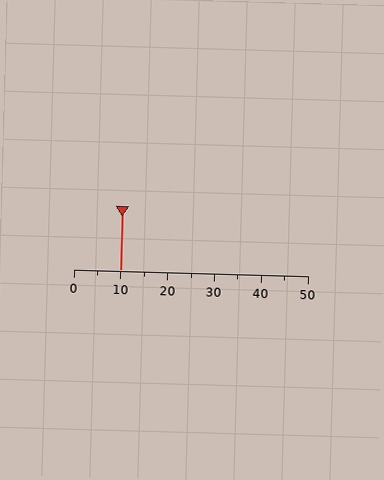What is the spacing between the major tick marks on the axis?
The major ticks are spaced 10 apart.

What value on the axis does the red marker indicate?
The marker indicates approximately 10.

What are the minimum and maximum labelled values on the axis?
The axis runs from 0 to 50.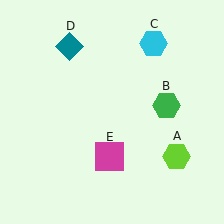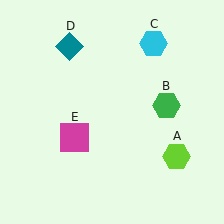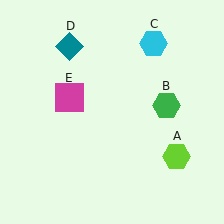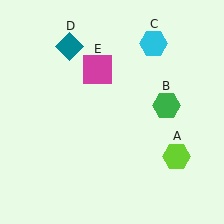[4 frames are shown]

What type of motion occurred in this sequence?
The magenta square (object E) rotated clockwise around the center of the scene.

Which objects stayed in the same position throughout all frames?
Lime hexagon (object A) and green hexagon (object B) and cyan hexagon (object C) and teal diamond (object D) remained stationary.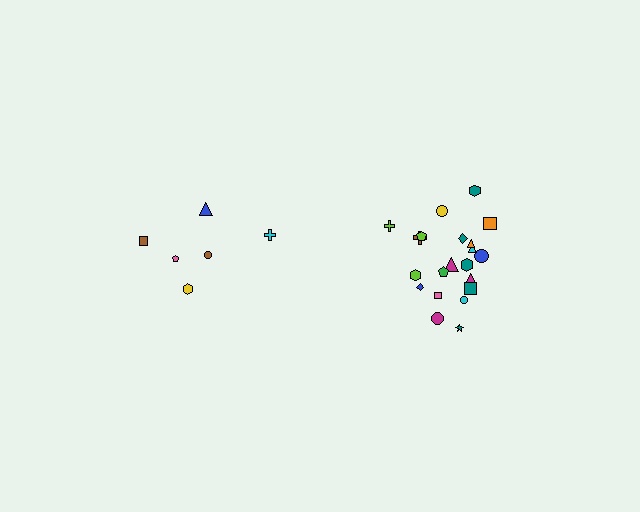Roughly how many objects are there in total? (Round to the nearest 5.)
Roughly 30 objects in total.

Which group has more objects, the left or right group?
The right group.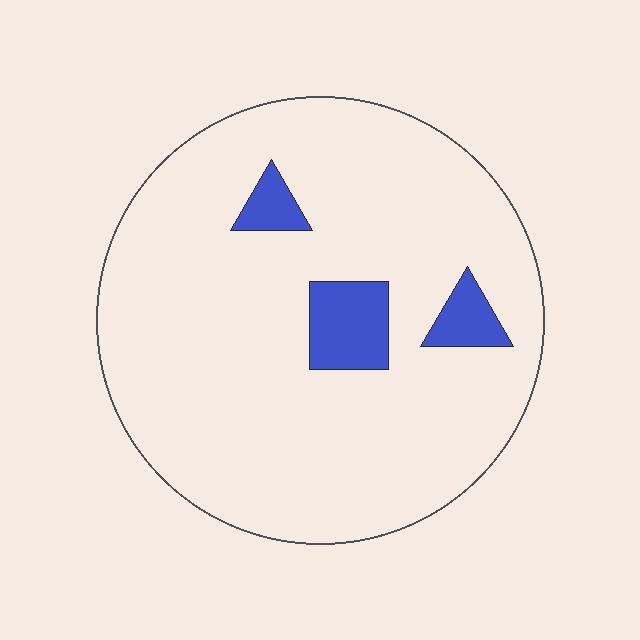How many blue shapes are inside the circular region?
3.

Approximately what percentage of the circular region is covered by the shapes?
Approximately 10%.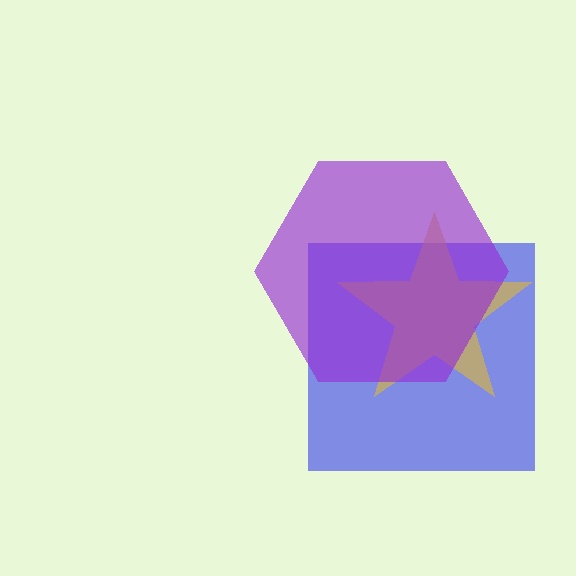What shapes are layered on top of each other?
The layered shapes are: a blue square, a yellow star, a purple hexagon.